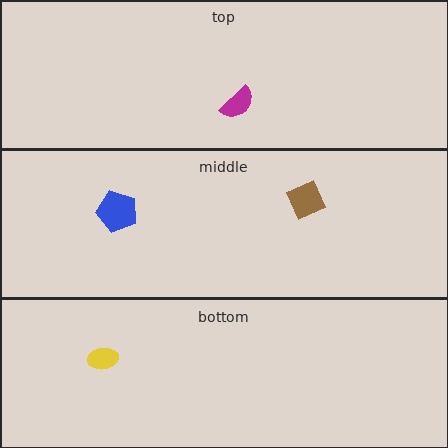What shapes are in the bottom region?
The yellow ellipse.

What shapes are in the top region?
The magenta semicircle.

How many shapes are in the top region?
1.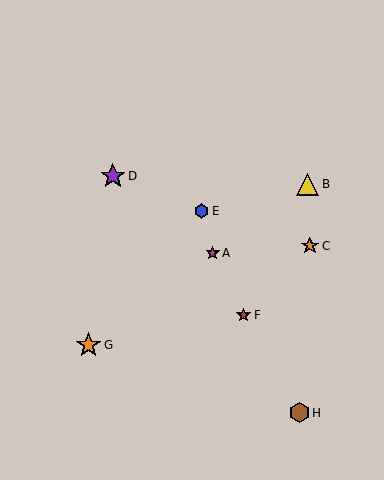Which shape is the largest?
The orange star (labeled G) is the largest.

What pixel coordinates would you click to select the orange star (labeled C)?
Click at (310, 246) to select the orange star C.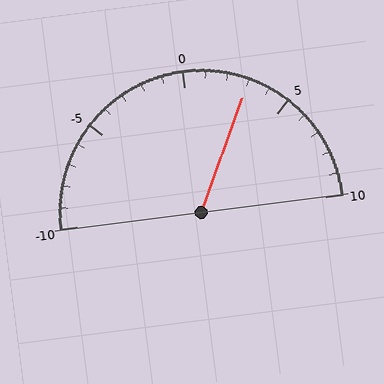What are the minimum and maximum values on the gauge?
The gauge ranges from -10 to 10.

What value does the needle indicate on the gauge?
The needle indicates approximately 3.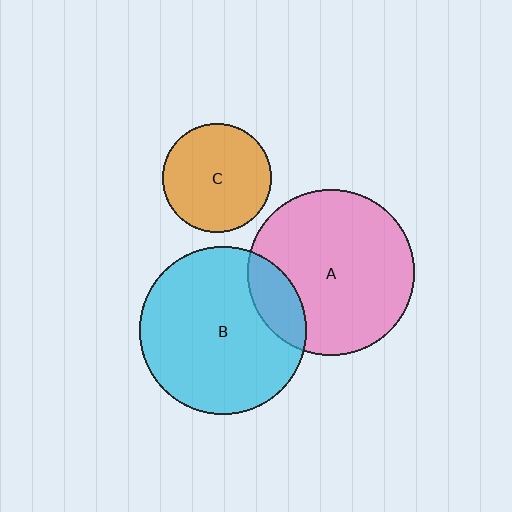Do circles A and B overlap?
Yes.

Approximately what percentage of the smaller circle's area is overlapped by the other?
Approximately 15%.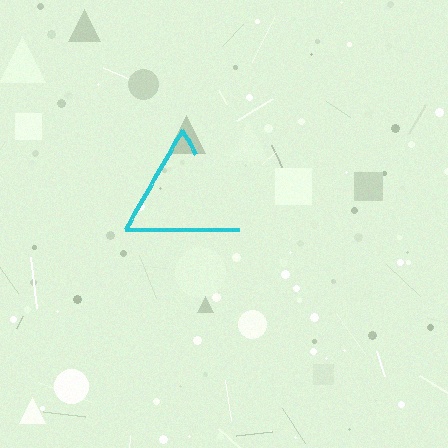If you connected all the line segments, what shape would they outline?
They would outline a triangle.